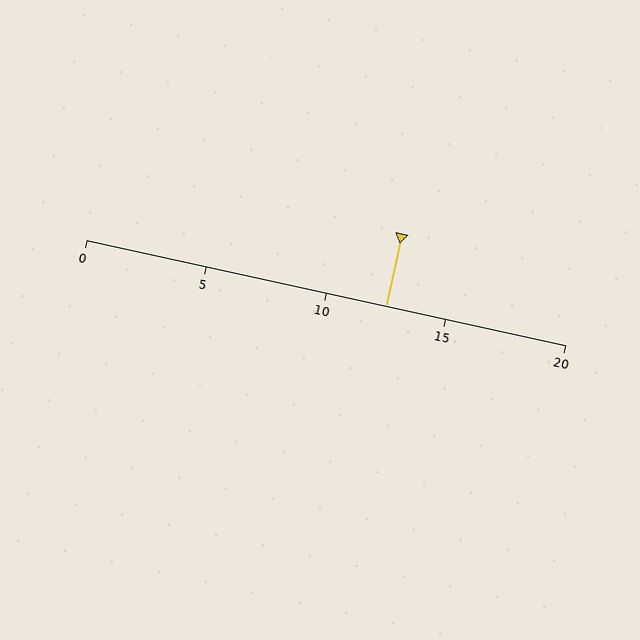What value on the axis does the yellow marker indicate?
The marker indicates approximately 12.5.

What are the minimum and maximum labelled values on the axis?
The axis runs from 0 to 20.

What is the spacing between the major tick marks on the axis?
The major ticks are spaced 5 apart.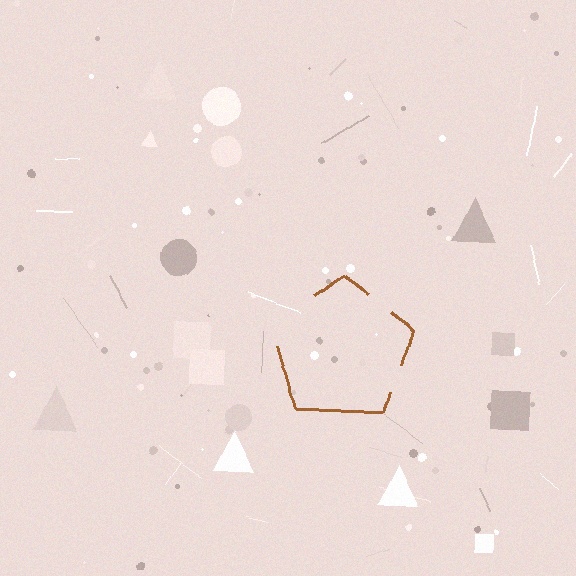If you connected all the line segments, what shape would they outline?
They would outline a pentagon.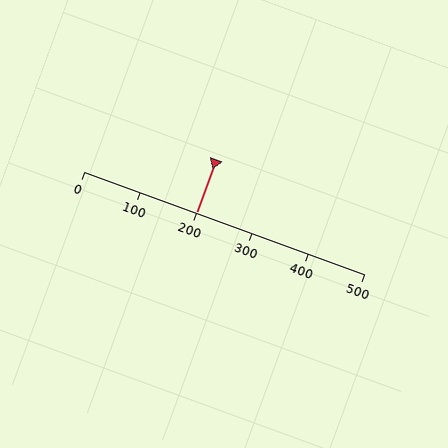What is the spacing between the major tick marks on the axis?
The major ticks are spaced 100 apart.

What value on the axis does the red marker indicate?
The marker indicates approximately 200.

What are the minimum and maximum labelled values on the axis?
The axis runs from 0 to 500.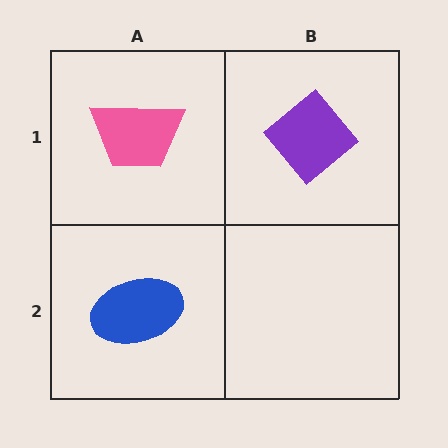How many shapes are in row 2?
1 shape.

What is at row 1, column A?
A pink trapezoid.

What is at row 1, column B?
A purple diamond.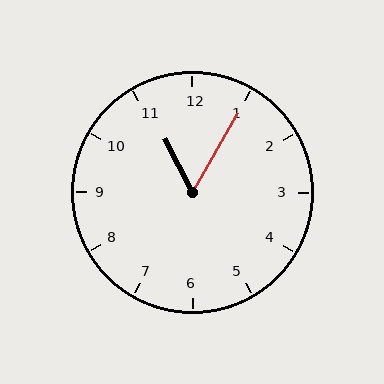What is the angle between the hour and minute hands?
Approximately 58 degrees.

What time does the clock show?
11:05.